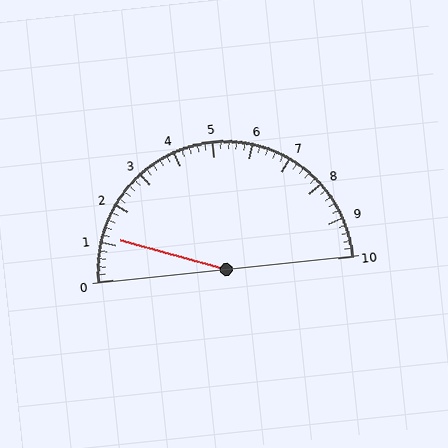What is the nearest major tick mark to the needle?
The nearest major tick mark is 1.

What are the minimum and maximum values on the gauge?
The gauge ranges from 0 to 10.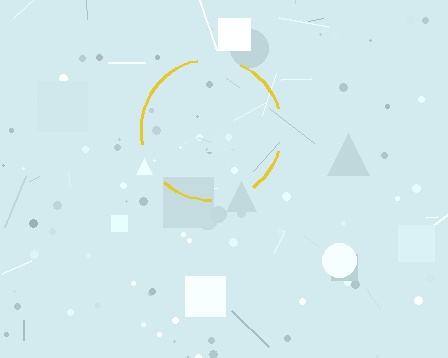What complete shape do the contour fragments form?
The contour fragments form a circle.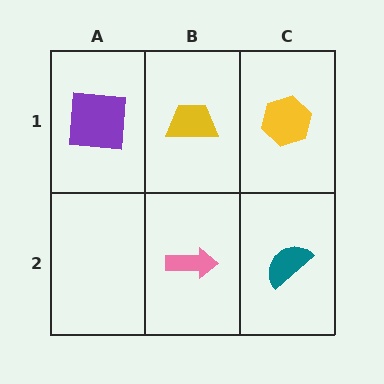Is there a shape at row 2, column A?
No, that cell is empty.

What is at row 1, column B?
A yellow trapezoid.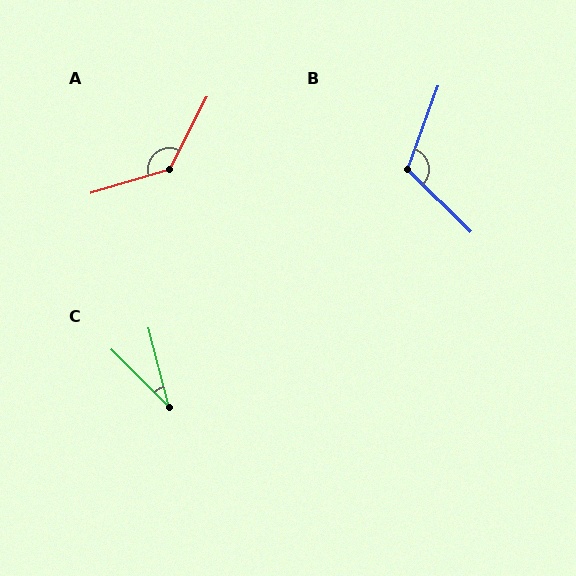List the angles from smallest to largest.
C (31°), B (115°), A (134°).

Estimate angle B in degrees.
Approximately 115 degrees.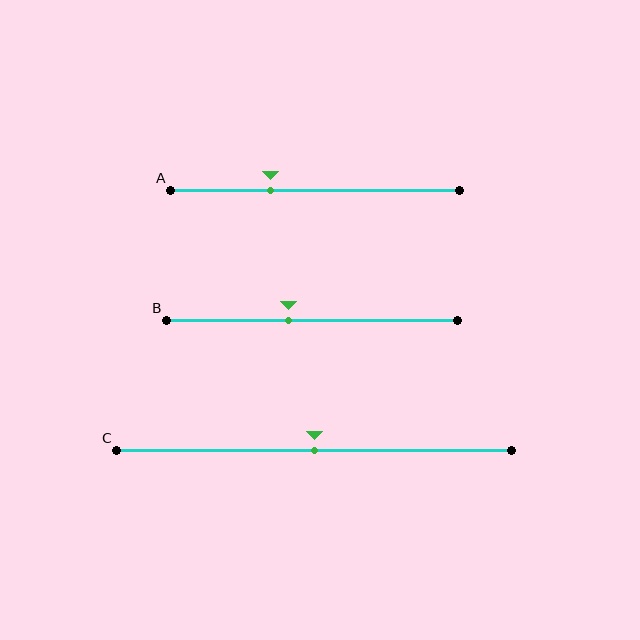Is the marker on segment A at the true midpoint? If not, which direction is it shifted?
No, the marker on segment A is shifted to the left by about 16% of the segment length.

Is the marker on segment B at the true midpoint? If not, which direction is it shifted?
No, the marker on segment B is shifted to the left by about 8% of the segment length.